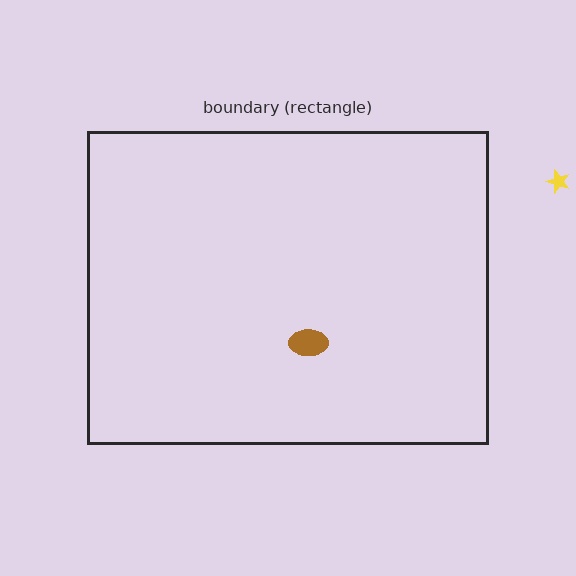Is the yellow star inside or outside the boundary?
Outside.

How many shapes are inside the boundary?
1 inside, 1 outside.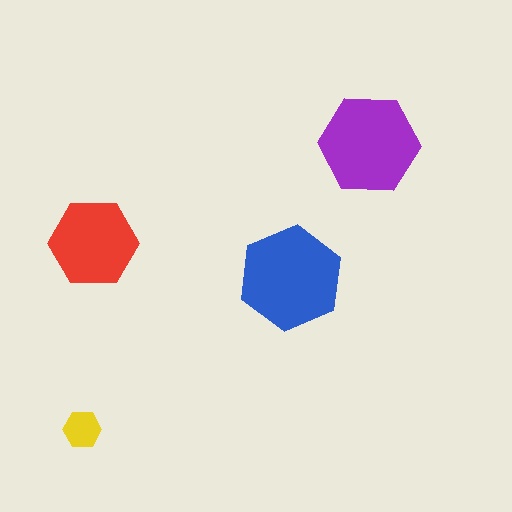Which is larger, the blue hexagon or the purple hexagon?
The blue one.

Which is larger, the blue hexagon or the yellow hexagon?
The blue one.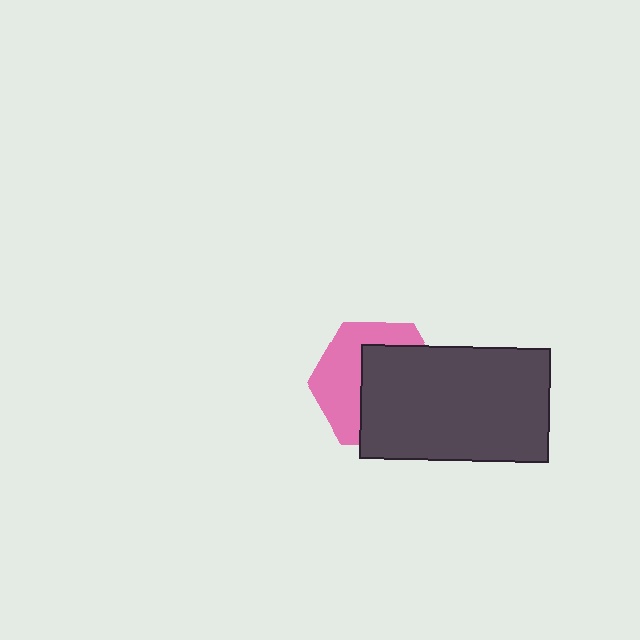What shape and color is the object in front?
The object in front is a dark gray rectangle.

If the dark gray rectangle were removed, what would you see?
You would see the complete pink hexagon.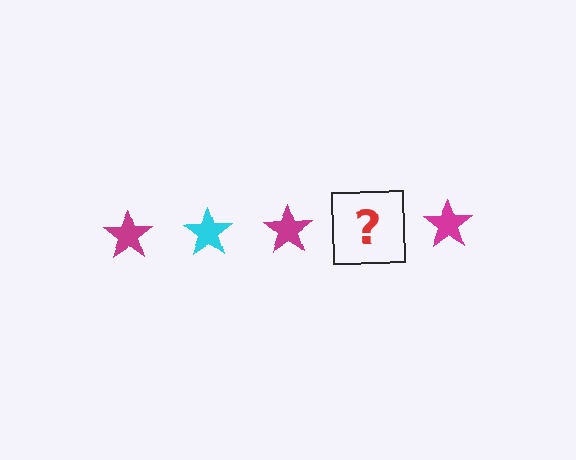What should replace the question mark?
The question mark should be replaced with a cyan star.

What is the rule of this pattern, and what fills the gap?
The rule is that the pattern cycles through magenta, cyan stars. The gap should be filled with a cyan star.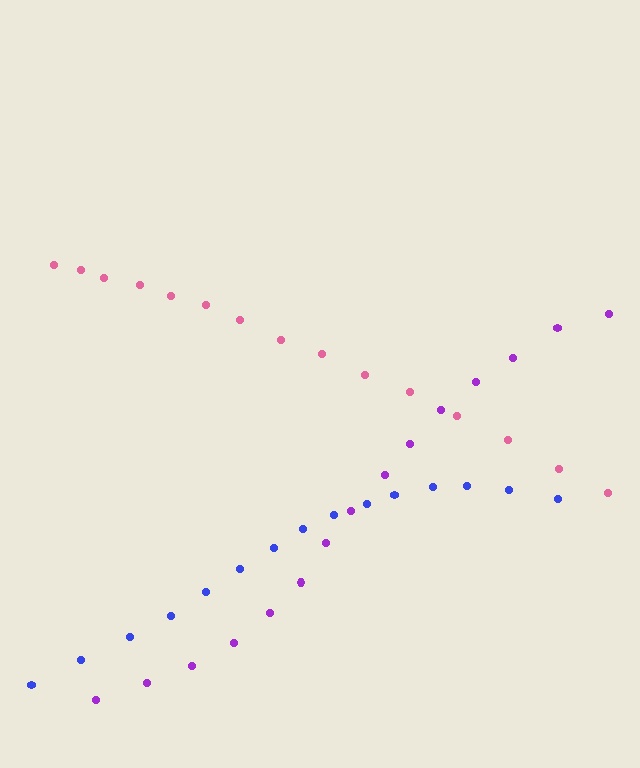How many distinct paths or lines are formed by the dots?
There are 3 distinct paths.